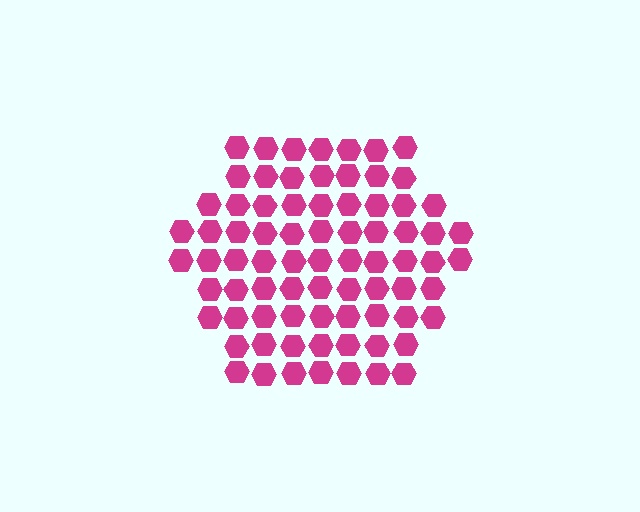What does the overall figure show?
The overall figure shows a hexagon.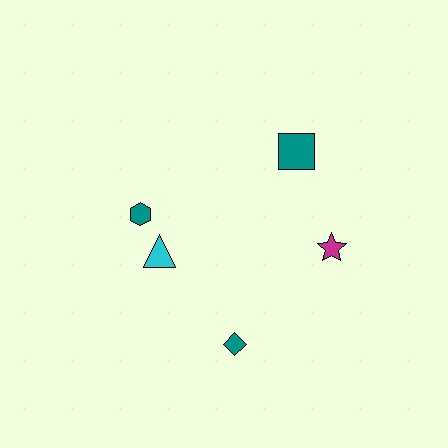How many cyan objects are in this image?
There is 1 cyan object.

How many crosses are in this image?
There are no crosses.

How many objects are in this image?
There are 5 objects.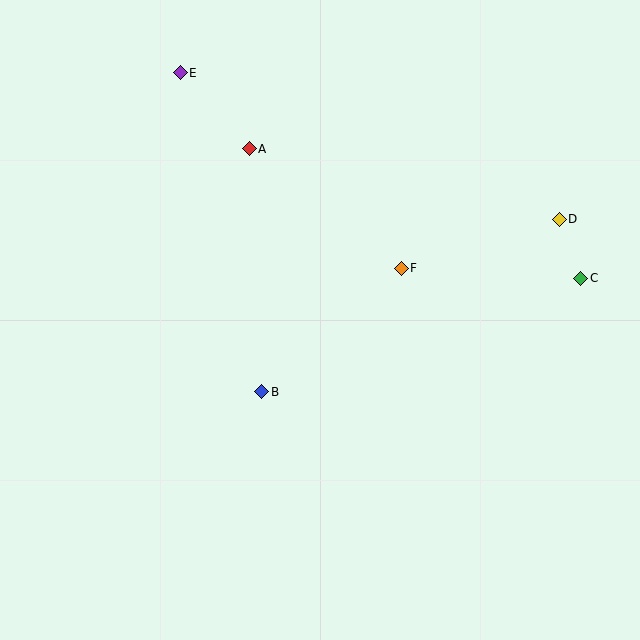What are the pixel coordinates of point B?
Point B is at (262, 392).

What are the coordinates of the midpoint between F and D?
The midpoint between F and D is at (480, 244).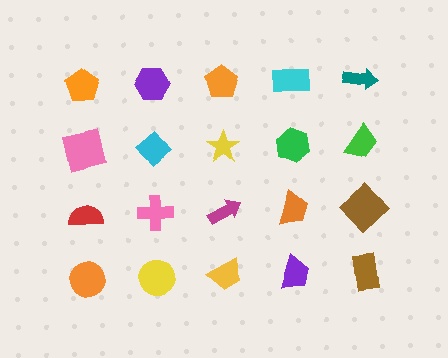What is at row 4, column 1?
An orange circle.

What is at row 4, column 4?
A purple trapezoid.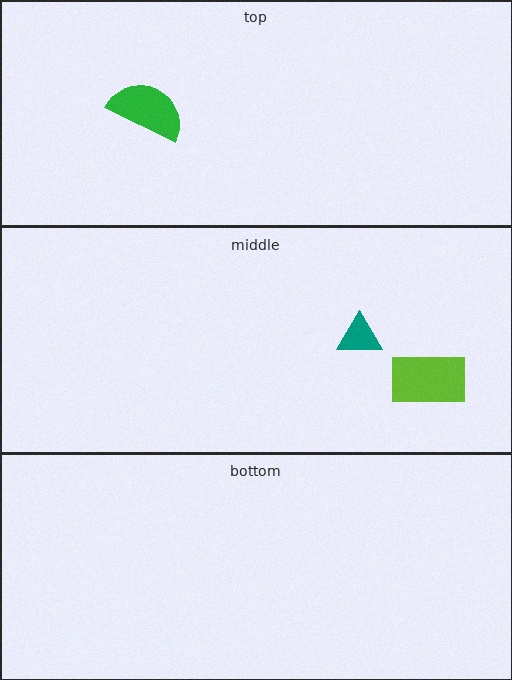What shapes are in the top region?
The green semicircle.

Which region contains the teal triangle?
The middle region.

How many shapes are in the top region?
1.